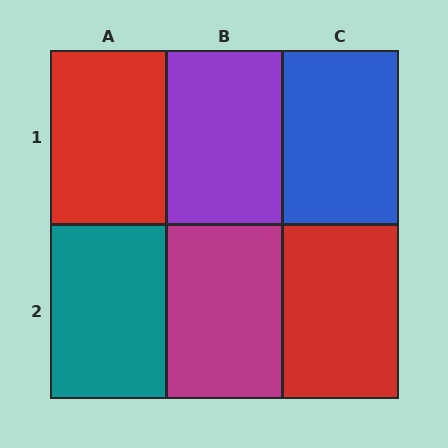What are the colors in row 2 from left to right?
Teal, magenta, red.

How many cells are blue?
1 cell is blue.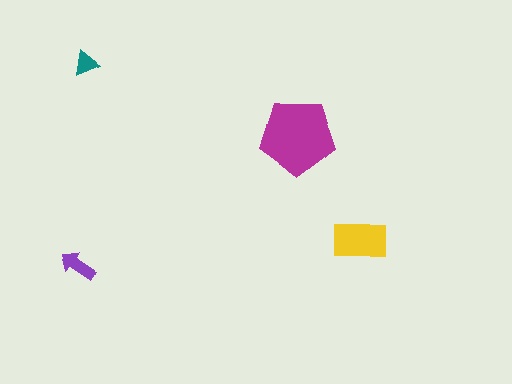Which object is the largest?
The magenta pentagon.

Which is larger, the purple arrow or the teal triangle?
The purple arrow.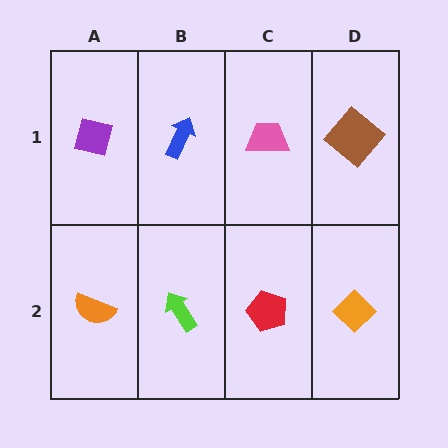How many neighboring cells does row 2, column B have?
3.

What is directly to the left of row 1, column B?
A purple square.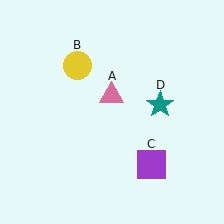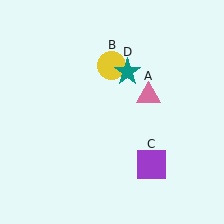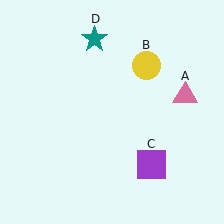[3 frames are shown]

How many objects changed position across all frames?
3 objects changed position: pink triangle (object A), yellow circle (object B), teal star (object D).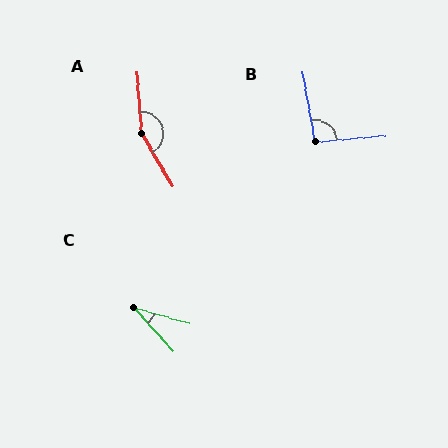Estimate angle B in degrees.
Approximately 95 degrees.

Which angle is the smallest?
C, at approximately 31 degrees.